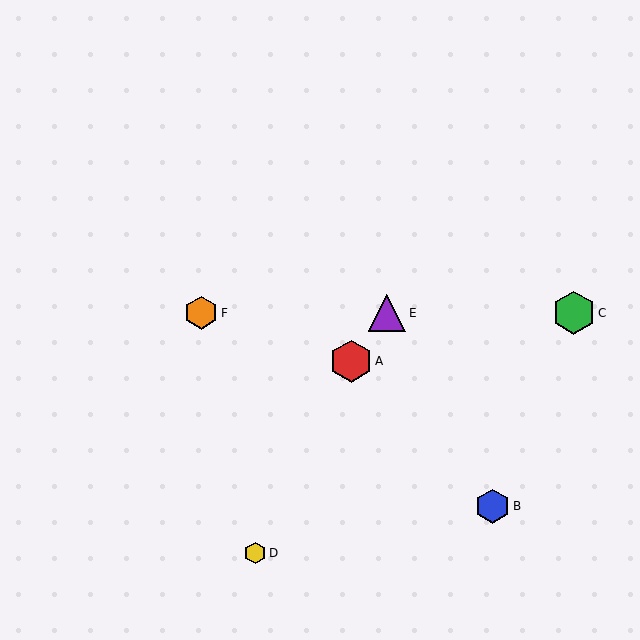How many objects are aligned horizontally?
3 objects (C, E, F) are aligned horizontally.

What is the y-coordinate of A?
Object A is at y≈361.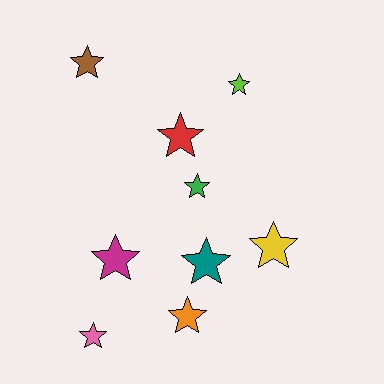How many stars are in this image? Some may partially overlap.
There are 9 stars.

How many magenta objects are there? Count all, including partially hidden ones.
There is 1 magenta object.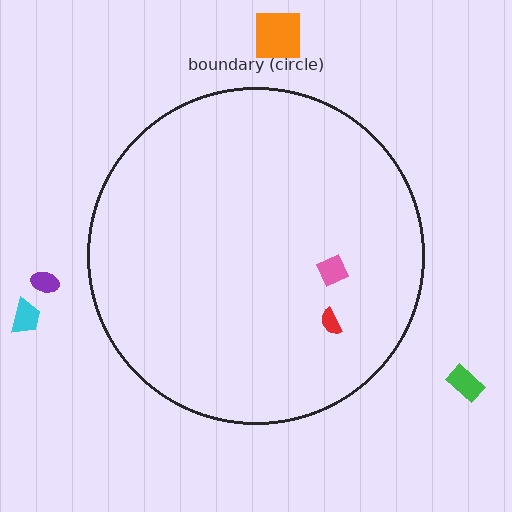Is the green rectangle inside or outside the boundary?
Outside.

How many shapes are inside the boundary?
2 inside, 4 outside.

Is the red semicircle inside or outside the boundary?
Inside.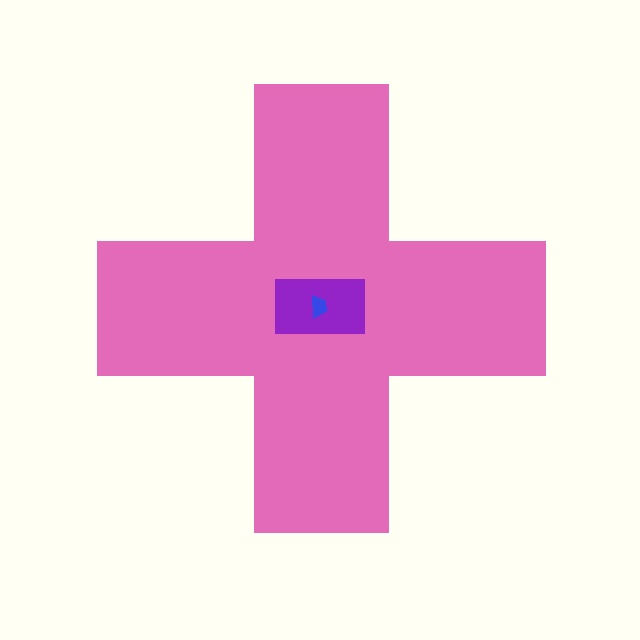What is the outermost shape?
The pink cross.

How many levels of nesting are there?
3.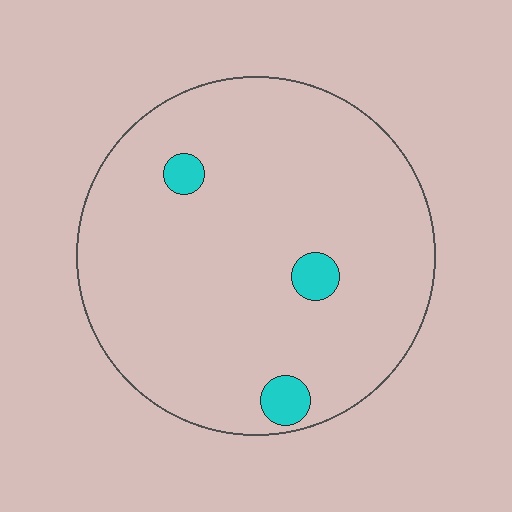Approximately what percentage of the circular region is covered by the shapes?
Approximately 5%.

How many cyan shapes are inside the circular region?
3.